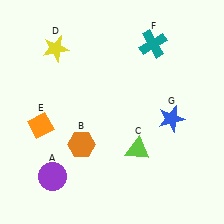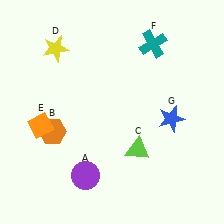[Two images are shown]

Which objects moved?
The objects that moved are: the purple circle (A), the orange hexagon (B).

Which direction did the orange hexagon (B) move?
The orange hexagon (B) moved left.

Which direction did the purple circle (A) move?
The purple circle (A) moved right.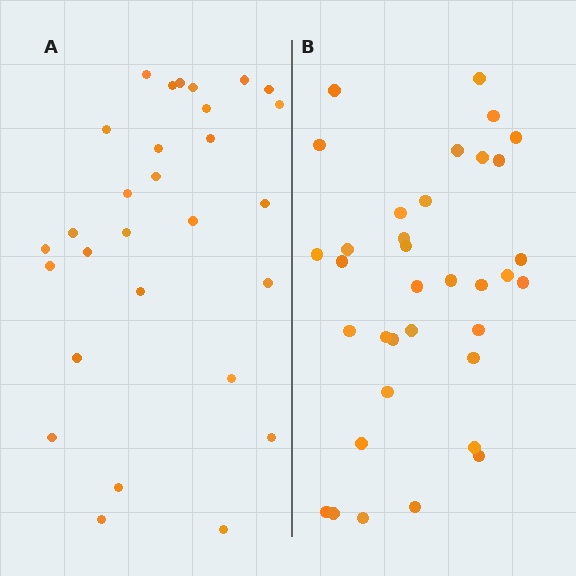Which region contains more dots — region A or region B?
Region B (the right region) has more dots.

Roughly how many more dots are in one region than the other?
Region B has about 6 more dots than region A.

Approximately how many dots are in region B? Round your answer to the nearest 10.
About 40 dots. (The exact count is 35, which rounds to 40.)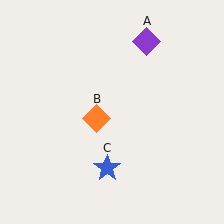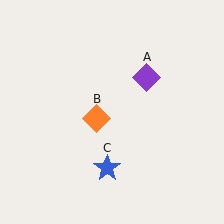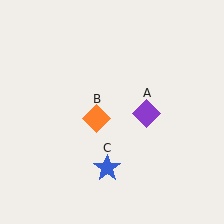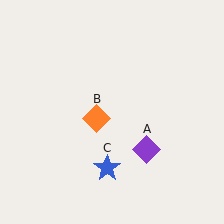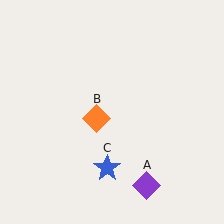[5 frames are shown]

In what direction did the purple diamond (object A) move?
The purple diamond (object A) moved down.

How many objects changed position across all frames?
1 object changed position: purple diamond (object A).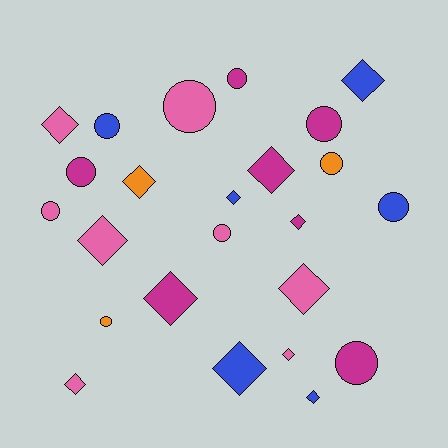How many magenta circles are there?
There are 4 magenta circles.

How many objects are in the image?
There are 24 objects.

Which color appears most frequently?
Pink, with 8 objects.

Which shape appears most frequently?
Diamond, with 13 objects.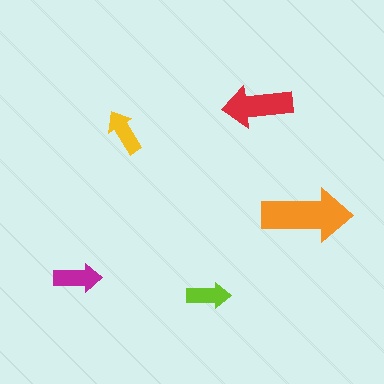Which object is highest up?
The red arrow is topmost.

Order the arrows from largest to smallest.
the orange one, the red one, the magenta one, the yellow one, the lime one.